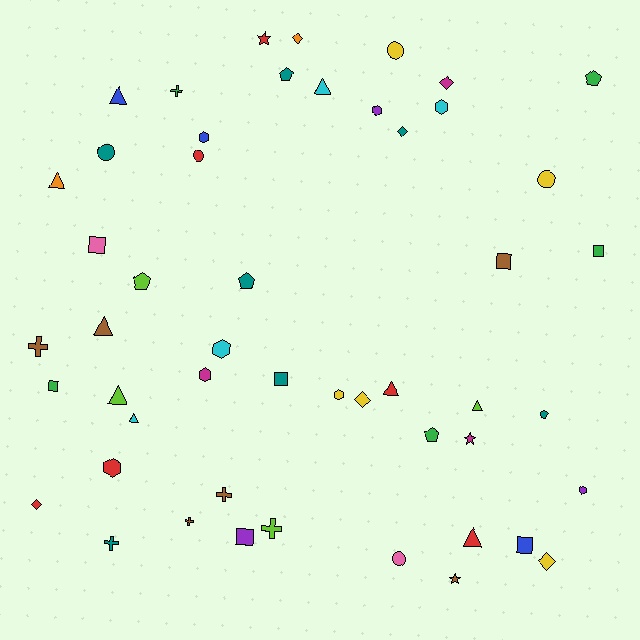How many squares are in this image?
There are 7 squares.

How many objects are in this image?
There are 50 objects.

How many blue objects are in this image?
There are 3 blue objects.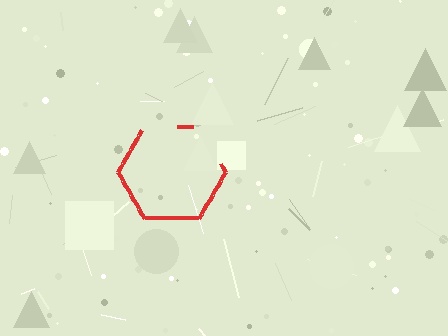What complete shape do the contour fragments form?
The contour fragments form a hexagon.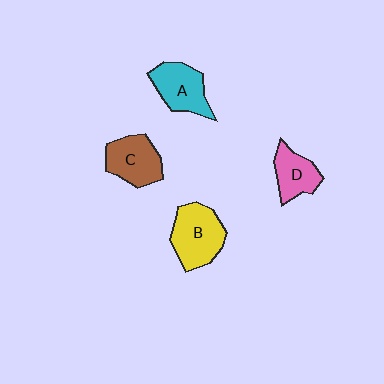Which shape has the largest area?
Shape B (yellow).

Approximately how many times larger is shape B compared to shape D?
Approximately 1.5 times.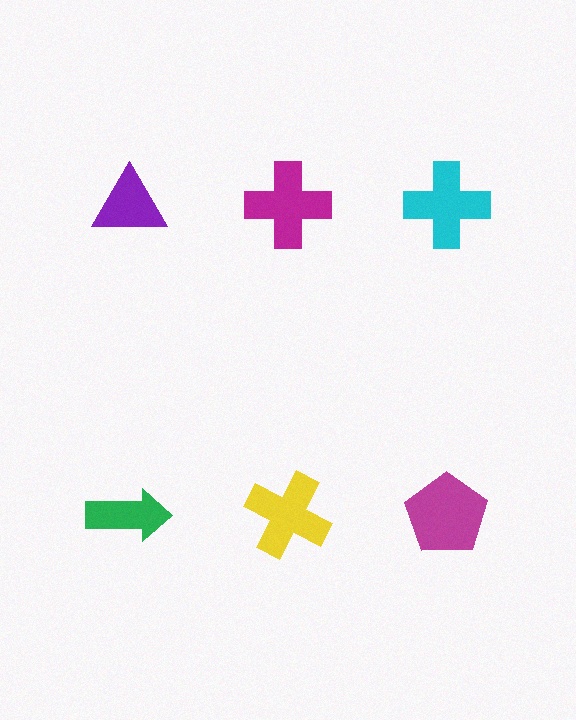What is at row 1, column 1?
A purple triangle.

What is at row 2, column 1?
A green arrow.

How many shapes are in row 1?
3 shapes.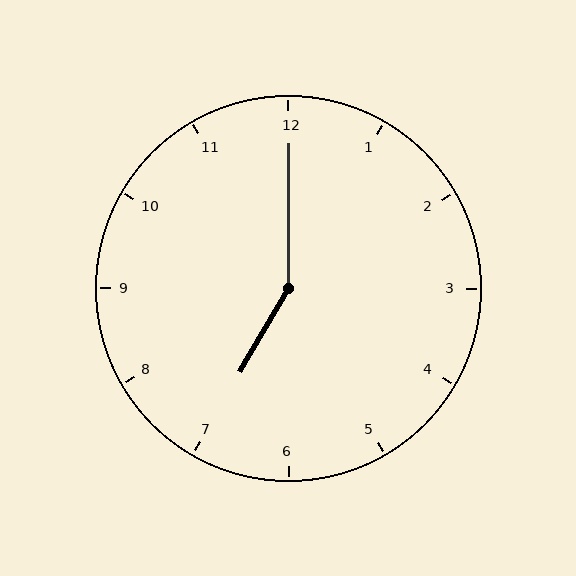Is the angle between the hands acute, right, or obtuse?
It is obtuse.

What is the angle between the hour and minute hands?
Approximately 150 degrees.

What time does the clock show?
7:00.